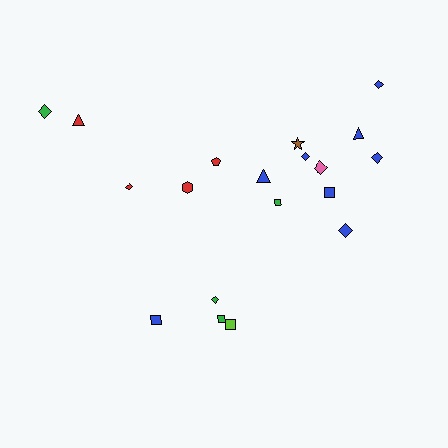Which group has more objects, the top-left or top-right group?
The top-right group.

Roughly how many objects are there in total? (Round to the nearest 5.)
Roughly 20 objects in total.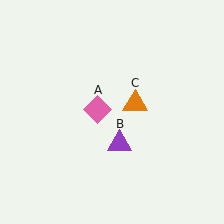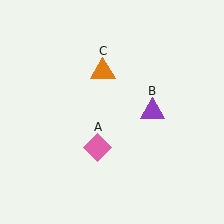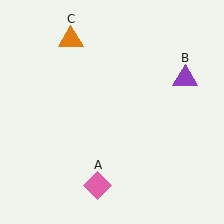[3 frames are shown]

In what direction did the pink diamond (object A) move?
The pink diamond (object A) moved down.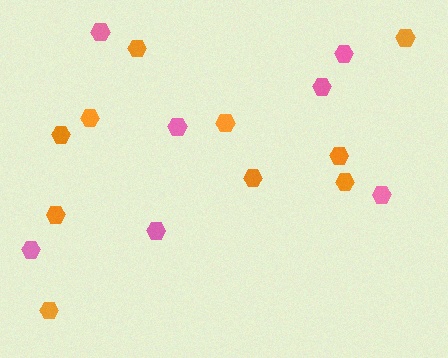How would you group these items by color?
There are 2 groups: one group of orange hexagons (10) and one group of pink hexagons (7).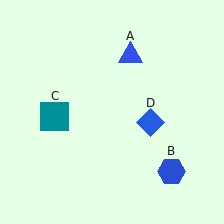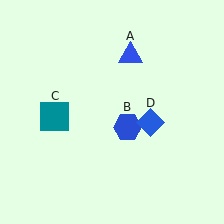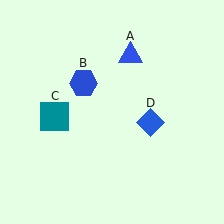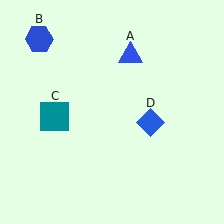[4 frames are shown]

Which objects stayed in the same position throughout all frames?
Blue triangle (object A) and teal square (object C) and blue diamond (object D) remained stationary.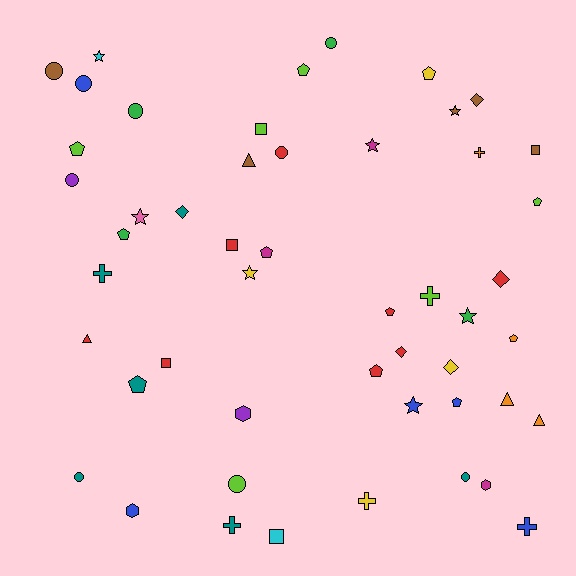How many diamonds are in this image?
There are 5 diamonds.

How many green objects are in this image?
There are 4 green objects.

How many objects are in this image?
There are 50 objects.